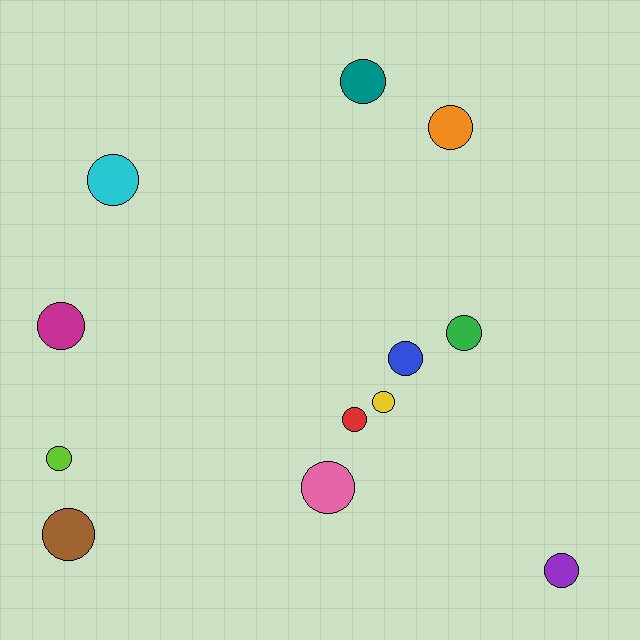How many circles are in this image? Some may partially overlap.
There are 12 circles.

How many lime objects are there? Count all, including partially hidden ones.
There is 1 lime object.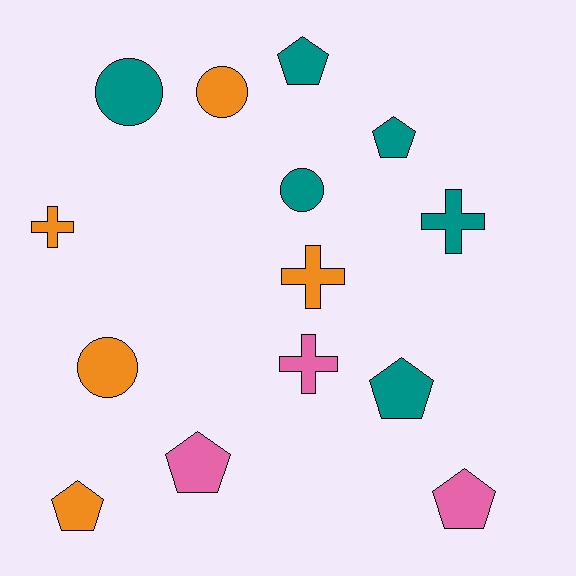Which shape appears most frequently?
Pentagon, with 6 objects.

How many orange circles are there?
There are 2 orange circles.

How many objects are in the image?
There are 14 objects.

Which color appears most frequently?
Teal, with 6 objects.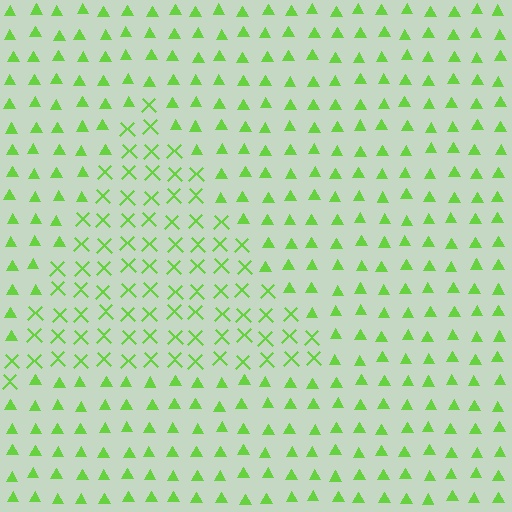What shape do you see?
I see a triangle.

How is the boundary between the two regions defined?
The boundary is defined by a change in element shape: X marks inside vs. triangles outside. All elements share the same color and spacing.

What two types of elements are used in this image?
The image uses X marks inside the triangle region and triangles outside it.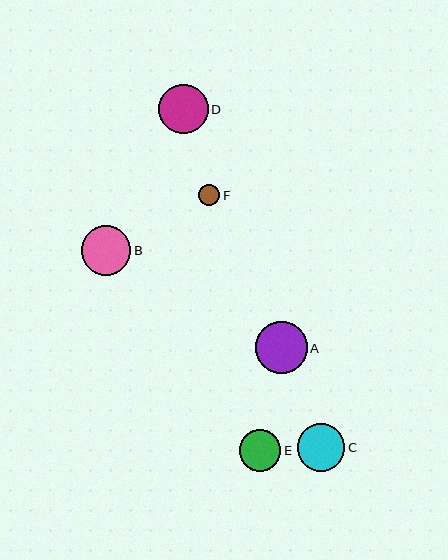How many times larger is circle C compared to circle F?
Circle C is approximately 2.2 times the size of circle F.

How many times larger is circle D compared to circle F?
Circle D is approximately 2.3 times the size of circle F.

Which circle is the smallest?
Circle F is the smallest with a size of approximately 21 pixels.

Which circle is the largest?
Circle A is the largest with a size of approximately 52 pixels.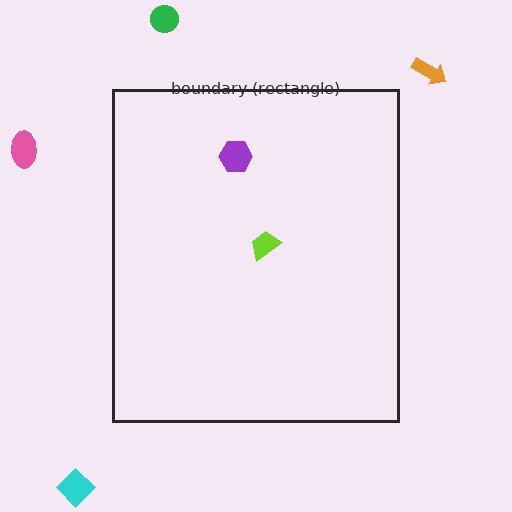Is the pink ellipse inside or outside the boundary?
Outside.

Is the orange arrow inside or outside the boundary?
Outside.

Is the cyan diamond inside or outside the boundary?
Outside.